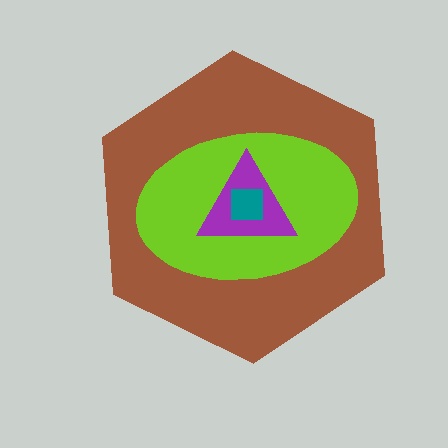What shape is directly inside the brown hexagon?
The lime ellipse.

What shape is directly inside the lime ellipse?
The purple triangle.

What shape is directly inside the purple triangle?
The teal square.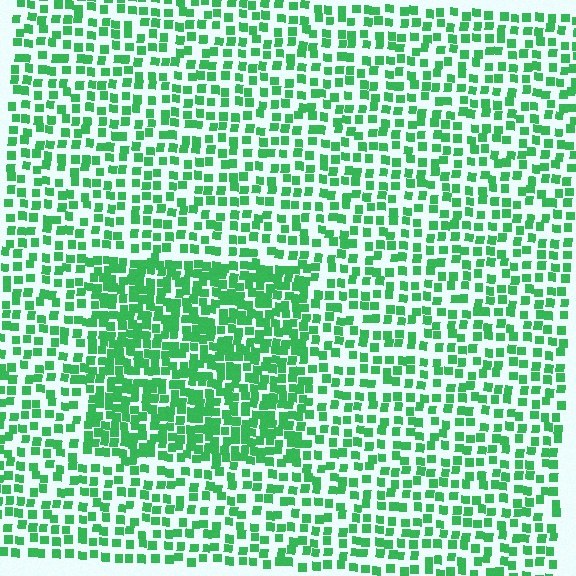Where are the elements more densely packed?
The elements are more densely packed inside the rectangle boundary.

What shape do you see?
I see a rectangle.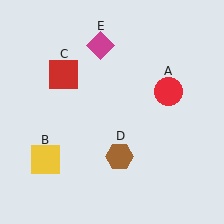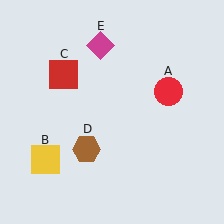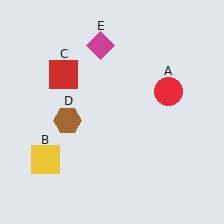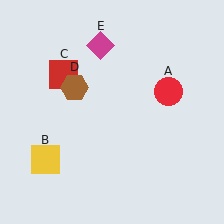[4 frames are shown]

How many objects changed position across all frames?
1 object changed position: brown hexagon (object D).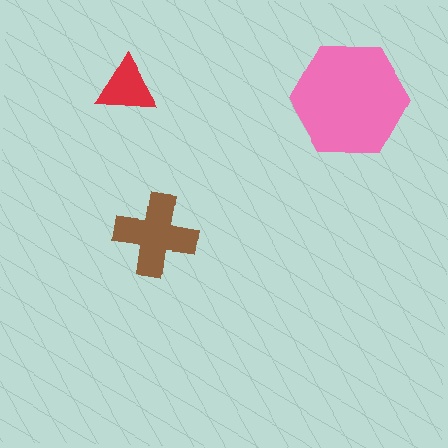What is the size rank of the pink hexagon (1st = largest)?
1st.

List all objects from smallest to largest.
The red triangle, the brown cross, the pink hexagon.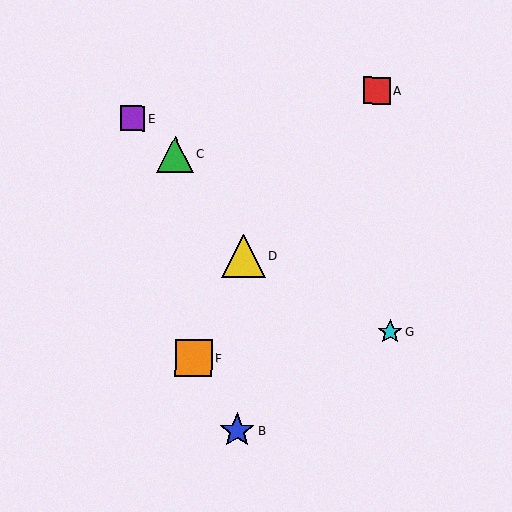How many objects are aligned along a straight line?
3 objects (C, E, G) are aligned along a straight line.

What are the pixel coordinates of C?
Object C is at (175, 154).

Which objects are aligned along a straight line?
Objects C, E, G are aligned along a straight line.